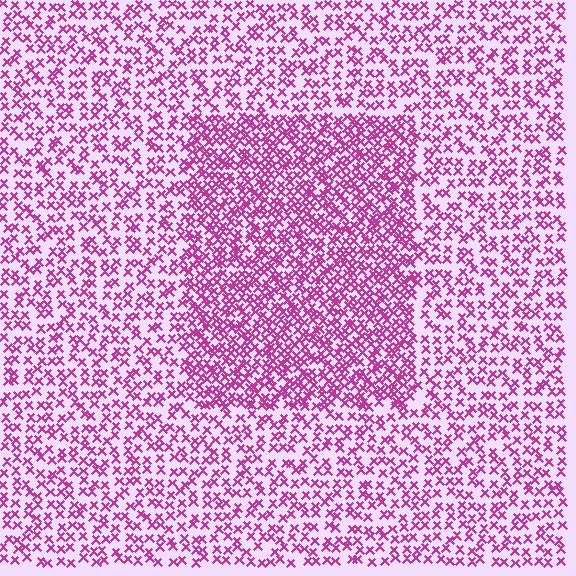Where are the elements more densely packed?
The elements are more densely packed inside the rectangle boundary.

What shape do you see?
I see a rectangle.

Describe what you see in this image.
The image contains small magenta elements arranged at two different densities. A rectangle-shaped region is visible where the elements are more densely packed than the surrounding area.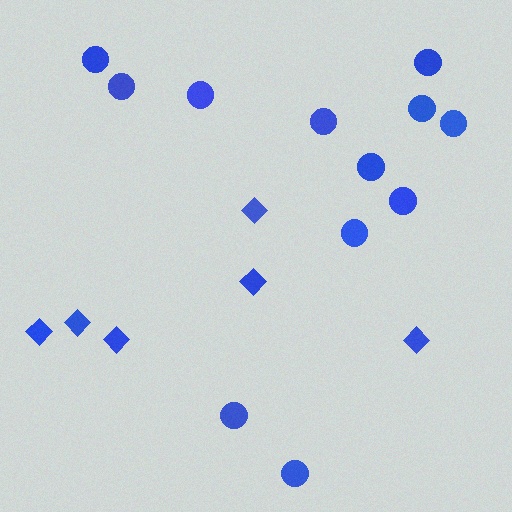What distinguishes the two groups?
There are 2 groups: one group of circles (12) and one group of diamonds (6).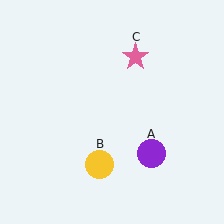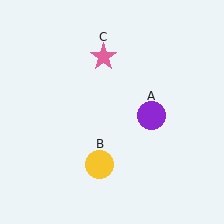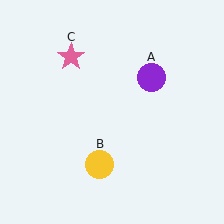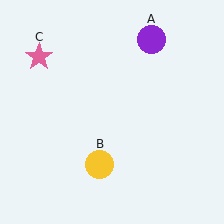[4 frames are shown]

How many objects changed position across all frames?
2 objects changed position: purple circle (object A), pink star (object C).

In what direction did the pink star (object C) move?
The pink star (object C) moved left.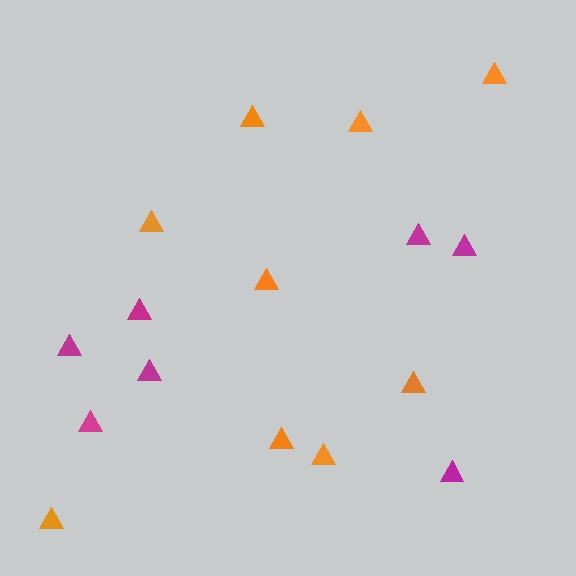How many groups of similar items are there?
There are 2 groups: one group of magenta triangles (7) and one group of orange triangles (9).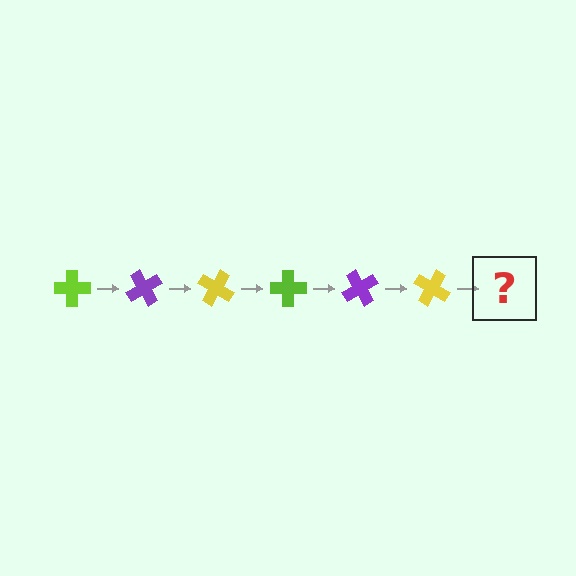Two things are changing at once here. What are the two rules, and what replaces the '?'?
The two rules are that it rotates 60 degrees each step and the color cycles through lime, purple, and yellow. The '?' should be a lime cross, rotated 360 degrees from the start.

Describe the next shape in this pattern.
It should be a lime cross, rotated 360 degrees from the start.